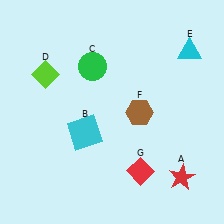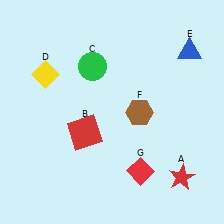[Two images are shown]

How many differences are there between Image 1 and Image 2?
There are 3 differences between the two images.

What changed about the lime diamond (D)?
In Image 1, D is lime. In Image 2, it changed to yellow.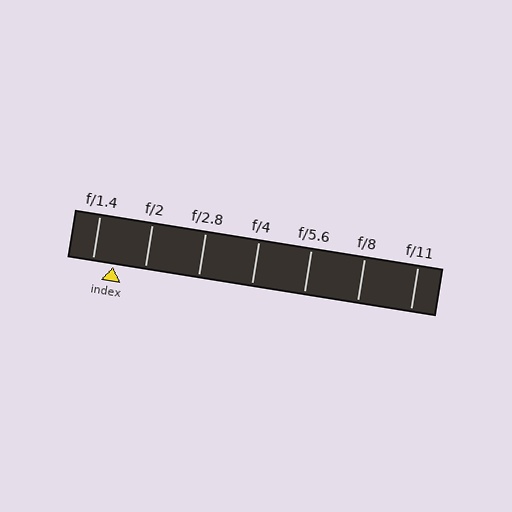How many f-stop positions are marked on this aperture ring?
There are 7 f-stop positions marked.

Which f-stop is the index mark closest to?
The index mark is closest to f/1.4.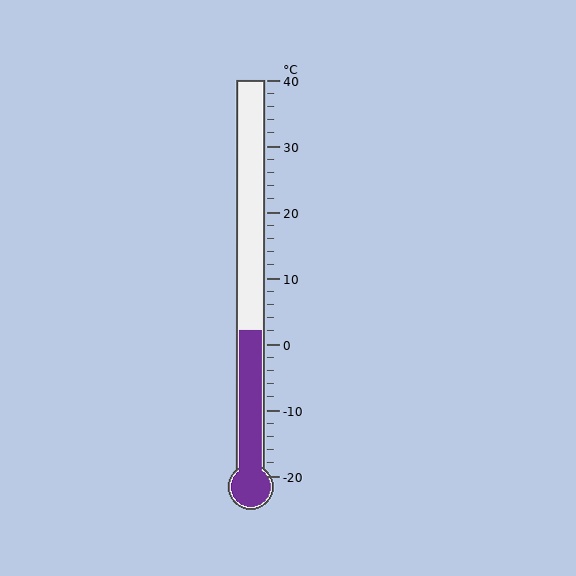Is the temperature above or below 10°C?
The temperature is below 10°C.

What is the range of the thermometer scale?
The thermometer scale ranges from -20°C to 40°C.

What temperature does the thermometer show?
The thermometer shows approximately 2°C.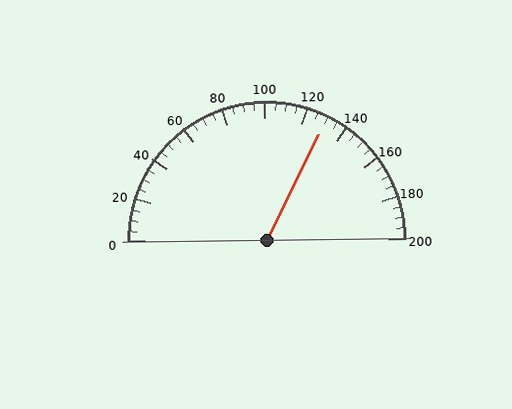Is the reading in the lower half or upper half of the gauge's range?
The reading is in the upper half of the range (0 to 200).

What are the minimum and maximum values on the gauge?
The gauge ranges from 0 to 200.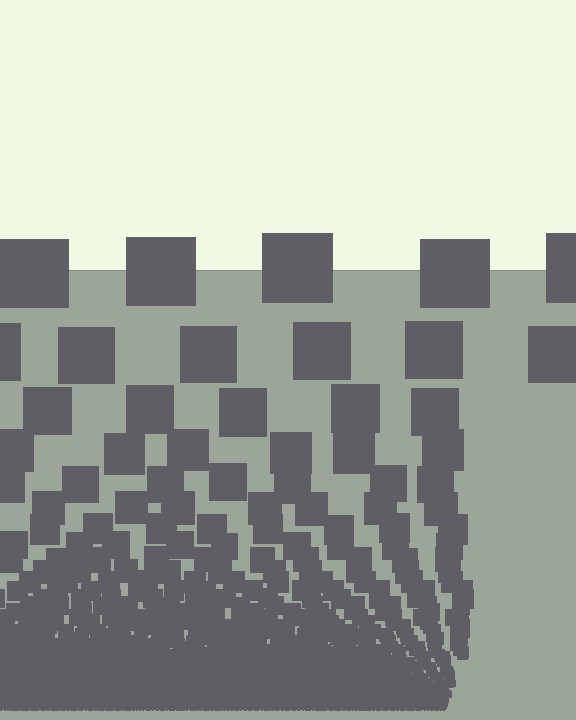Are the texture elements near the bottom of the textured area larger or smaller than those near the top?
Smaller. The gradient is inverted — elements near the bottom are smaller and denser.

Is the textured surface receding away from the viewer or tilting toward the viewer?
The surface appears to tilt toward the viewer. Texture elements get larger and sparser toward the top.